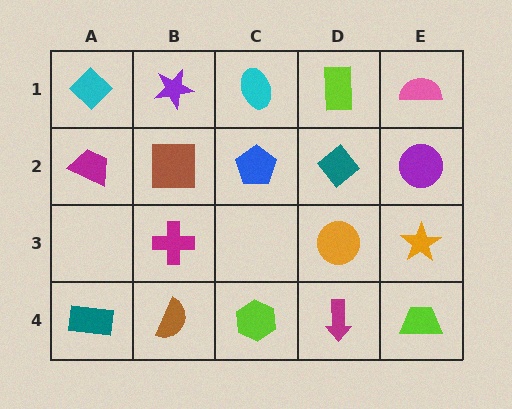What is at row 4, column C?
A lime hexagon.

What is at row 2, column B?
A brown square.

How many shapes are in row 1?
5 shapes.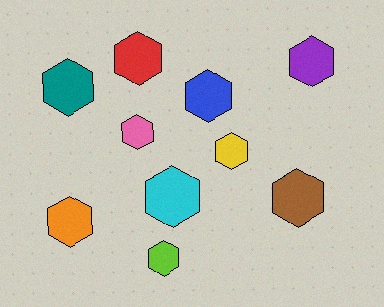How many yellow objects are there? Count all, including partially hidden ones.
There is 1 yellow object.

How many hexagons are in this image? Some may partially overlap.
There are 10 hexagons.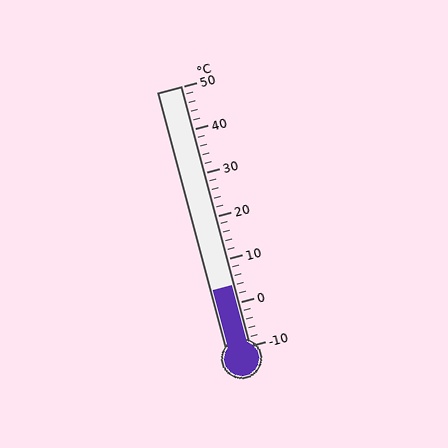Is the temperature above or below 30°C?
The temperature is below 30°C.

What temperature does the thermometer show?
The thermometer shows approximately 4°C.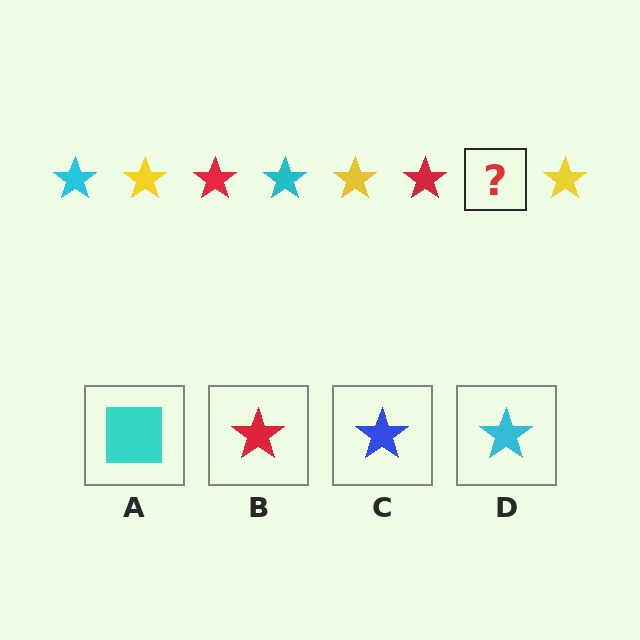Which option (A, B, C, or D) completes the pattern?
D.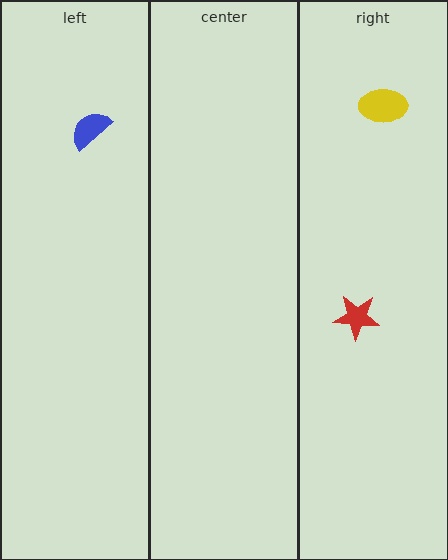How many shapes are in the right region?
2.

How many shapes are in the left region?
1.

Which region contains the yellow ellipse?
The right region.